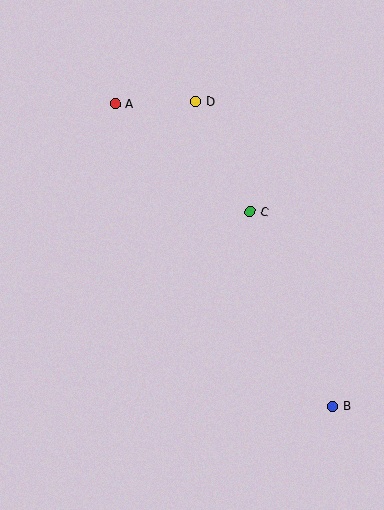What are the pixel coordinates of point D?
Point D is at (196, 101).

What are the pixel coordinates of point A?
Point A is at (115, 103).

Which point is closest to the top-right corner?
Point D is closest to the top-right corner.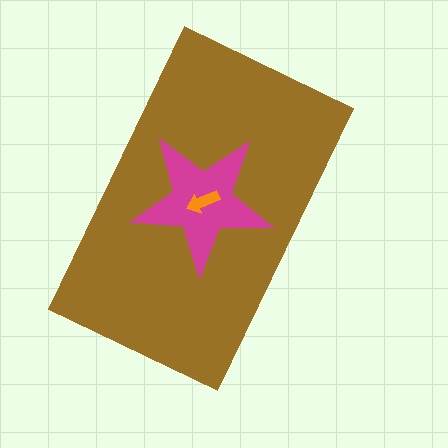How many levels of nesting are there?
3.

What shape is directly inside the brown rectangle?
The magenta star.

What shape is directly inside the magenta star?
The orange arrow.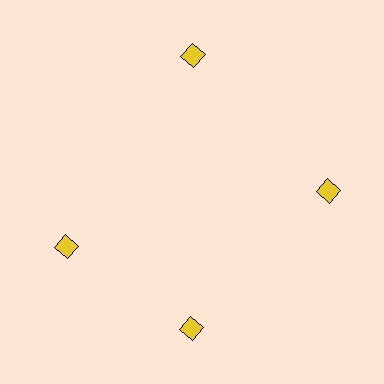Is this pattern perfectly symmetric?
No. The 4 yellow diamonds are arranged in a ring, but one element near the 9 o'clock position is rotated out of alignment along the ring, breaking the 4-fold rotational symmetry.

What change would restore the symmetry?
The symmetry would be restored by rotating it back into even spacing with its neighbors so that all 4 diamonds sit at equal angles and equal distance from the center.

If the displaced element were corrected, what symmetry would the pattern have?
It would have 4-fold rotational symmetry — the pattern would map onto itself every 90 degrees.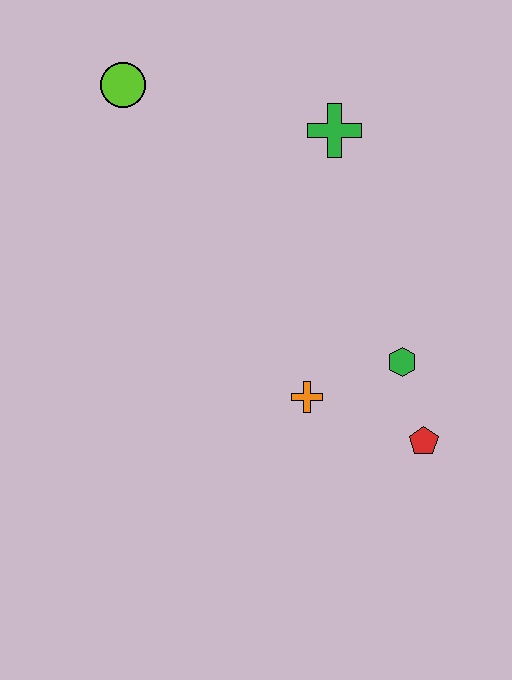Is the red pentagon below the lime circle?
Yes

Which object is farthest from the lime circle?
The red pentagon is farthest from the lime circle.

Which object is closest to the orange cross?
The green hexagon is closest to the orange cross.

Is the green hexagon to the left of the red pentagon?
Yes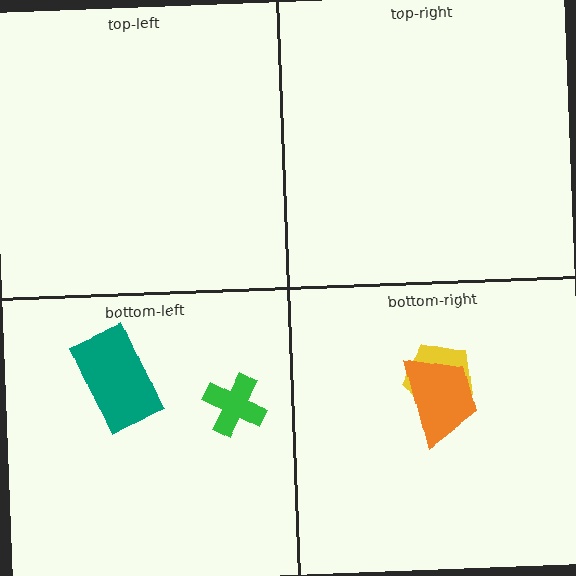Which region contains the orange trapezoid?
The bottom-right region.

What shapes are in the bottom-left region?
The teal rectangle, the green cross.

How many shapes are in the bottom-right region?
2.